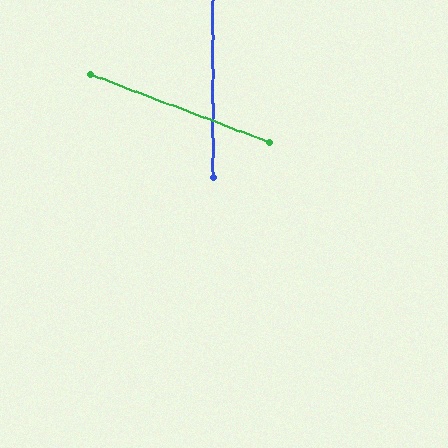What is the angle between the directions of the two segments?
Approximately 69 degrees.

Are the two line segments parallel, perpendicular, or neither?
Neither parallel nor perpendicular — they differ by about 69°.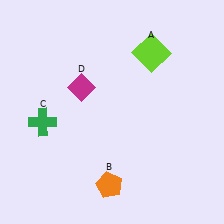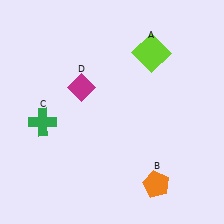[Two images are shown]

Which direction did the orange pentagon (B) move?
The orange pentagon (B) moved right.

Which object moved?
The orange pentagon (B) moved right.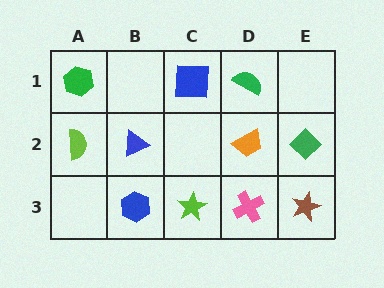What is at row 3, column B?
A blue hexagon.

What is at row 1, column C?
A blue square.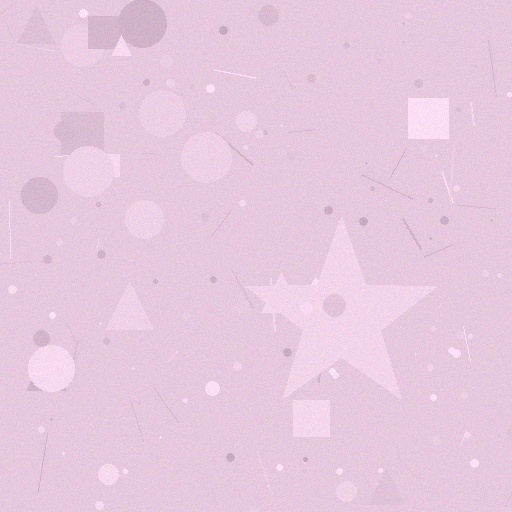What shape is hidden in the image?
A star is hidden in the image.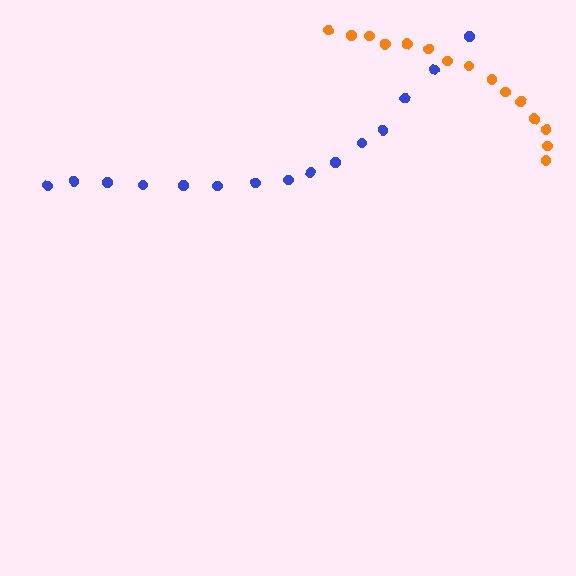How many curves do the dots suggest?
There are 2 distinct paths.